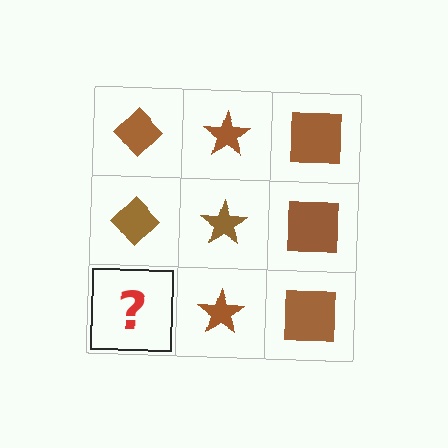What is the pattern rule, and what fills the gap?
The rule is that each column has a consistent shape. The gap should be filled with a brown diamond.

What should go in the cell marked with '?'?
The missing cell should contain a brown diamond.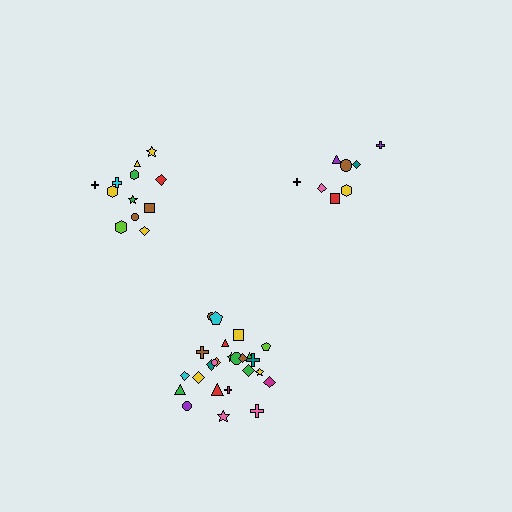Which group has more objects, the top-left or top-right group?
The top-left group.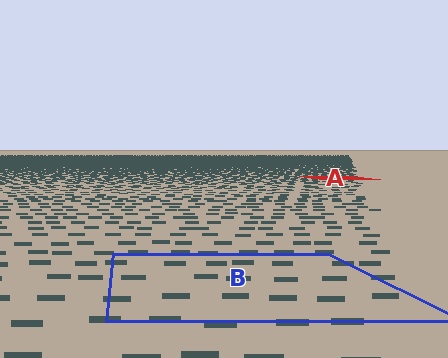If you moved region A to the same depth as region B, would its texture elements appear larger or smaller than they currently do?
They would appear larger. At a closer depth, the same texture elements are projected at a bigger on-screen size.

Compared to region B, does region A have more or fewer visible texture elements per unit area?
Region A has more texture elements per unit area — they are packed more densely because it is farther away.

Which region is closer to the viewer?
Region B is closer. The texture elements there are larger and more spread out.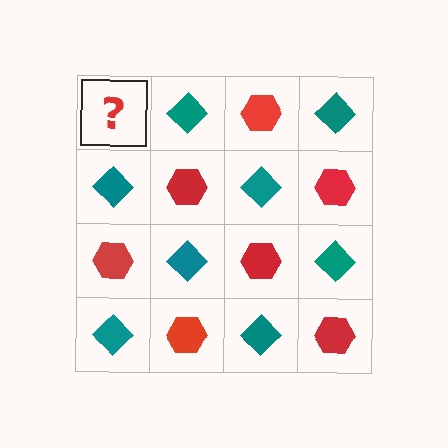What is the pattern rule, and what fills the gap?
The rule is that it alternates red hexagon and teal diamond in a checkerboard pattern. The gap should be filled with a red hexagon.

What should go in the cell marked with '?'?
The missing cell should contain a red hexagon.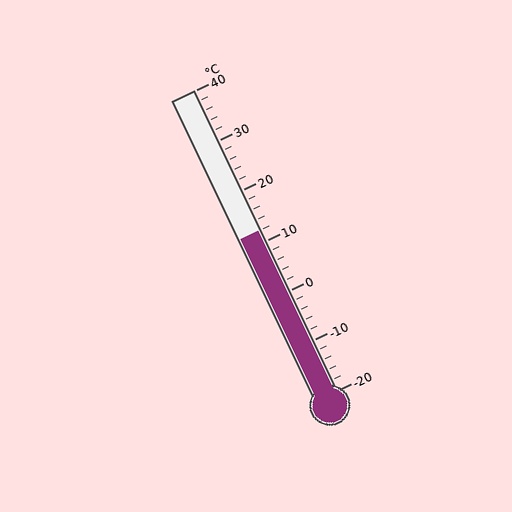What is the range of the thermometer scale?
The thermometer scale ranges from -20°C to 40°C.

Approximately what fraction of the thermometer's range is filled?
The thermometer is filled to approximately 55% of its range.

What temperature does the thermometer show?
The thermometer shows approximately 12°C.